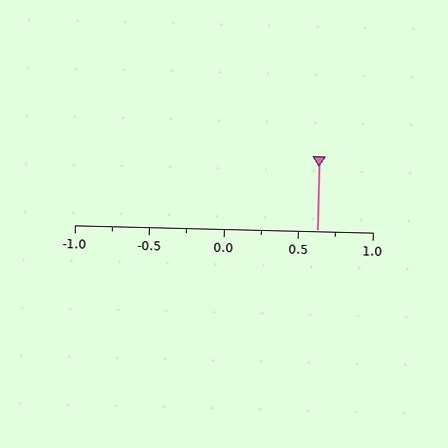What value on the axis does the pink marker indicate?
The marker indicates approximately 0.62.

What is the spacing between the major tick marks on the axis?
The major ticks are spaced 0.5 apart.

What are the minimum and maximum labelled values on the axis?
The axis runs from -1.0 to 1.0.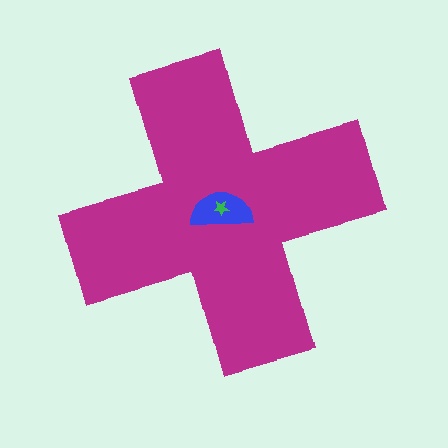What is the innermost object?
The green star.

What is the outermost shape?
The magenta cross.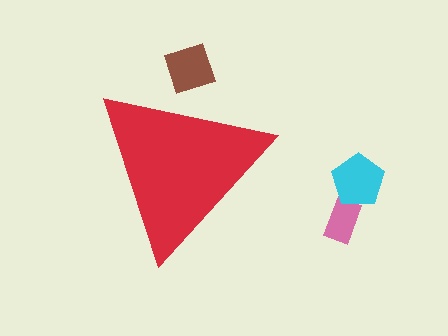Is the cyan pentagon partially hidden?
No, the cyan pentagon is fully visible.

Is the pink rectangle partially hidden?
No, the pink rectangle is fully visible.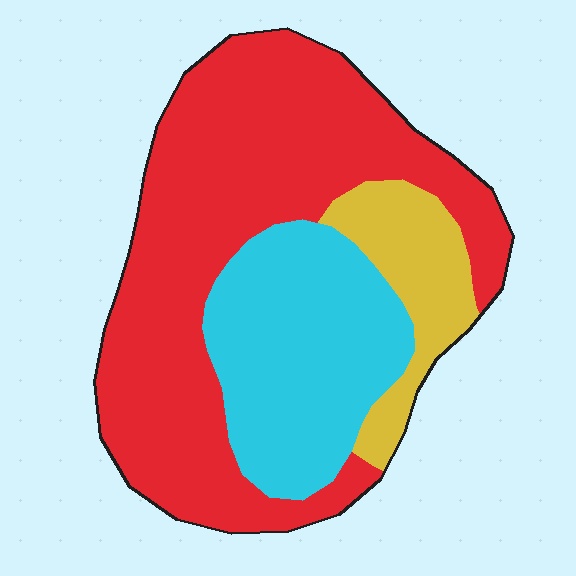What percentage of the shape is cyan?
Cyan covers roughly 30% of the shape.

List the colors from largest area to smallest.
From largest to smallest: red, cyan, yellow.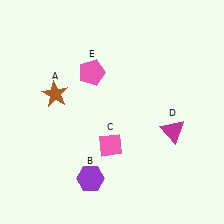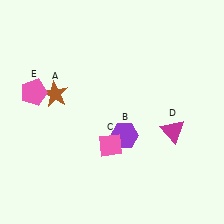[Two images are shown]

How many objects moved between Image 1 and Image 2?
2 objects moved between the two images.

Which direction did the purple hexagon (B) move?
The purple hexagon (B) moved up.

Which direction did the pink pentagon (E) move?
The pink pentagon (E) moved left.